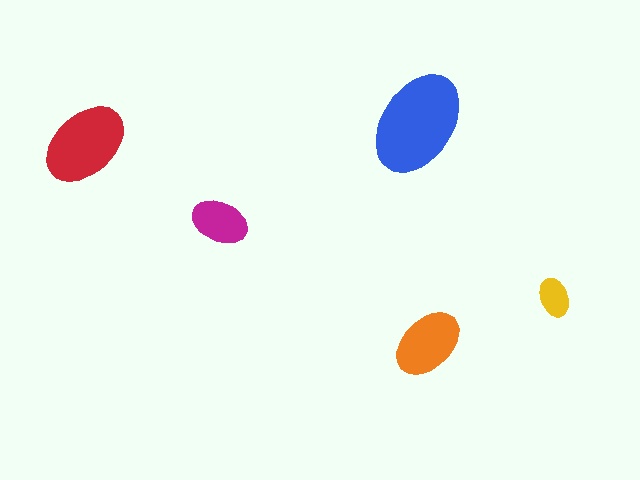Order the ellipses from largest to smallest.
the blue one, the red one, the orange one, the magenta one, the yellow one.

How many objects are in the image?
There are 5 objects in the image.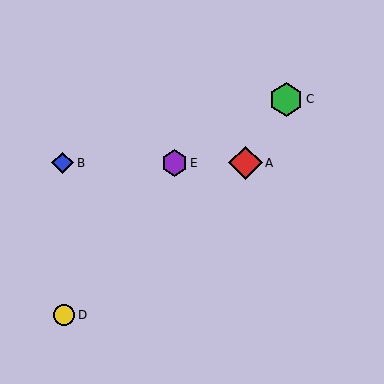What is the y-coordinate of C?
Object C is at y≈99.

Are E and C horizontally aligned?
No, E is at y≈163 and C is at y≈99.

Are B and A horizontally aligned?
Yes, both are at y≈163.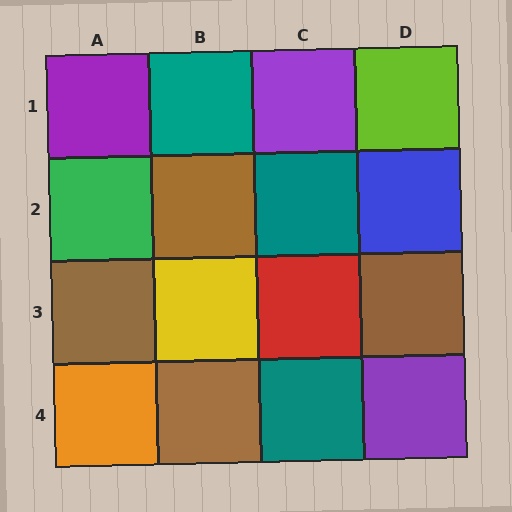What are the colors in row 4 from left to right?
Orange, brown, teal, purple.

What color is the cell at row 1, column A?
Purple.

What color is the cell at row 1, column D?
Lime.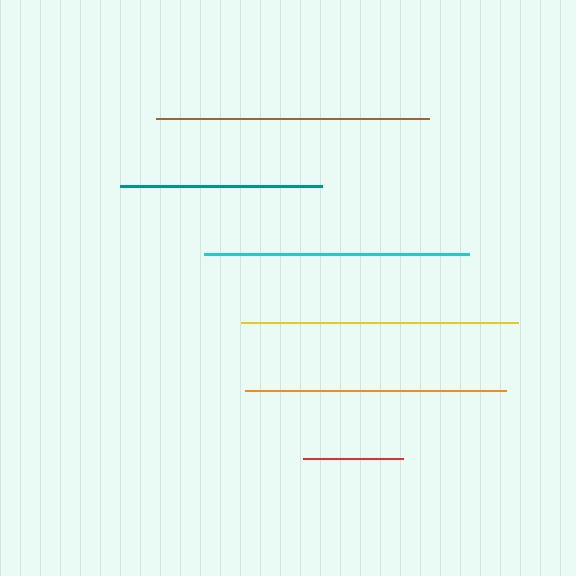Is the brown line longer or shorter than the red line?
The brown line is longer than the red line.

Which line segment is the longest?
The yellow line is the longest at approximately 277 pixels.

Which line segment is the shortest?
The red line is the shortest at approximately 99 pixels.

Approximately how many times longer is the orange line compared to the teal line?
The orange line is approximately 1.3 times the length of the teal line.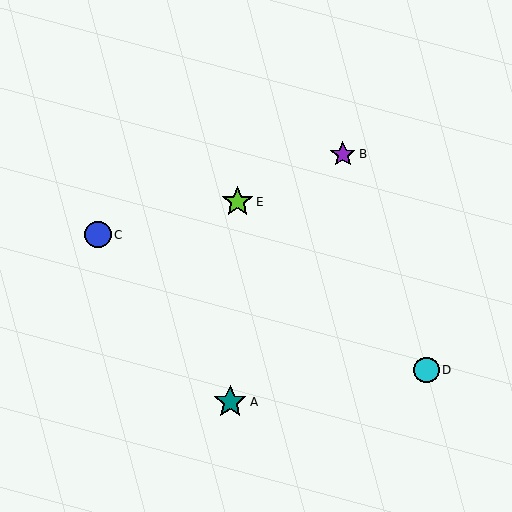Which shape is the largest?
The teal star (labeled A) is the largest.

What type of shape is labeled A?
Shape A is a teal star.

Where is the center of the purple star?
The center of the purple star is at (343, 154).